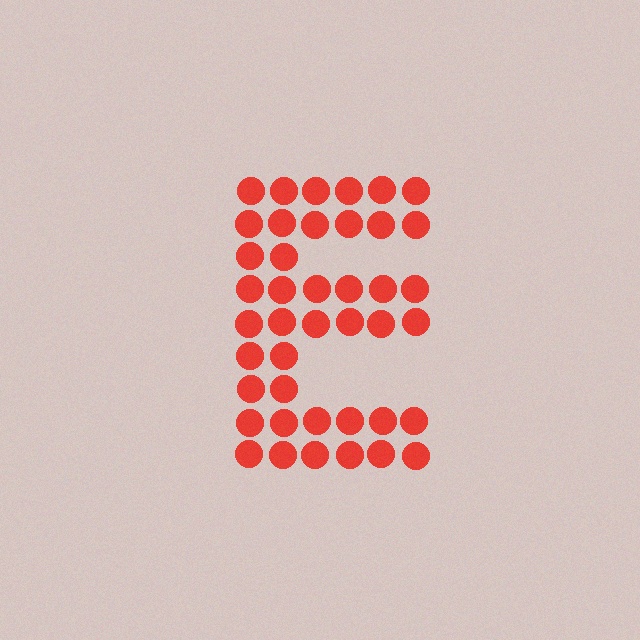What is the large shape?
The large shape is the letter E.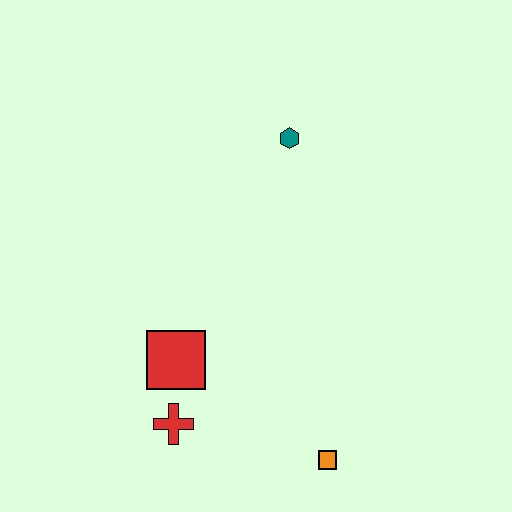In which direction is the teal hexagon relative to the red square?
The teal hexagon is above the red square.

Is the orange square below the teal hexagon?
Yes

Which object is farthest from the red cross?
The teal hexagon is farthest from the red cross.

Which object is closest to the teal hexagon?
The red square is closest to the teal hexagon.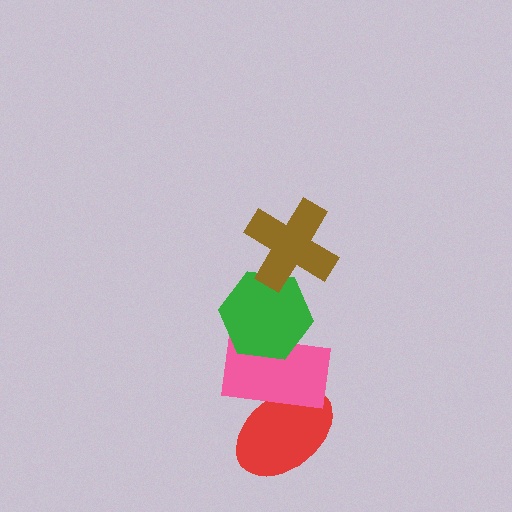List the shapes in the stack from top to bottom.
From top to bottom: the brown cross, the green hexagon, the pink rectangle, the red ellipse.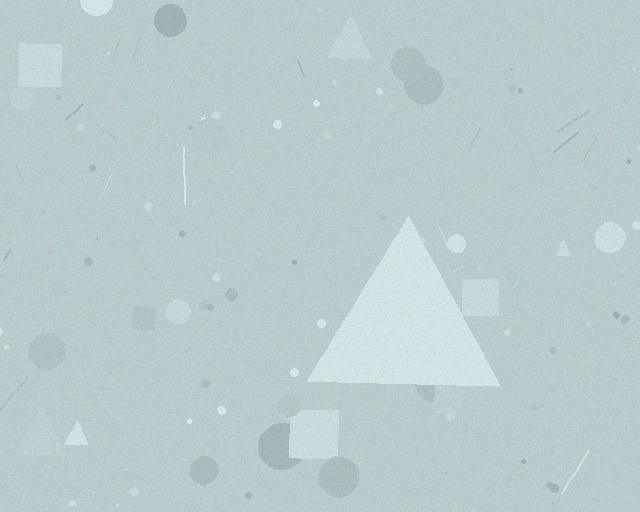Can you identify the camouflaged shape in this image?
The camouflaged shape is a triangle.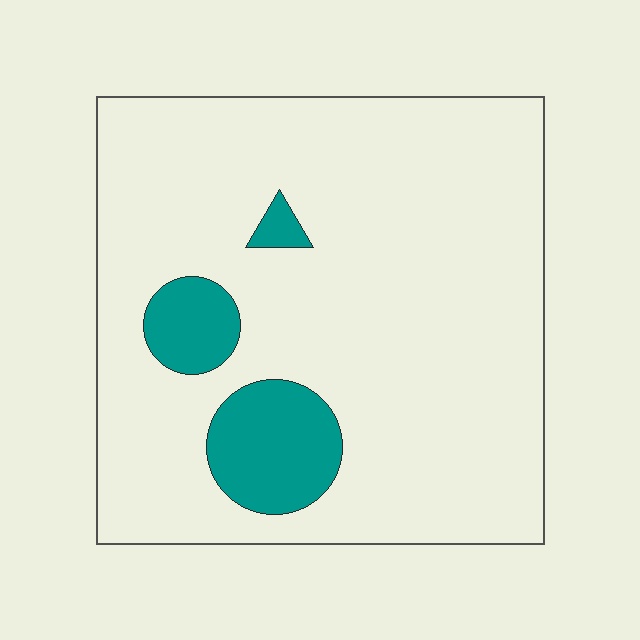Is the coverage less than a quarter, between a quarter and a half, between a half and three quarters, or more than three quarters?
Less than a quarter.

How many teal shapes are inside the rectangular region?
3.